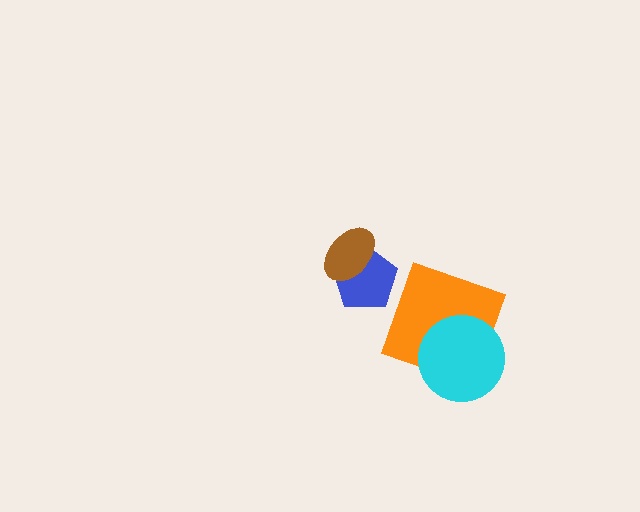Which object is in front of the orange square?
The cyan circle is in front of the orange square.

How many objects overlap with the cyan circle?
1 object overlaps with the cyan circle.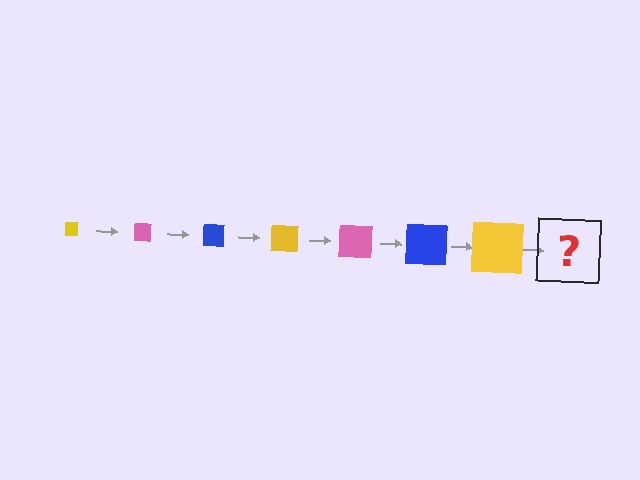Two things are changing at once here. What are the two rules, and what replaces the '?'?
The two rules are that the square grows larger each step and the color cycles through yellow, pink, and blue. The '?' should be a pink square, larger than the previous one.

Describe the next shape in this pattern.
It should be a pink square, larger than the previous one.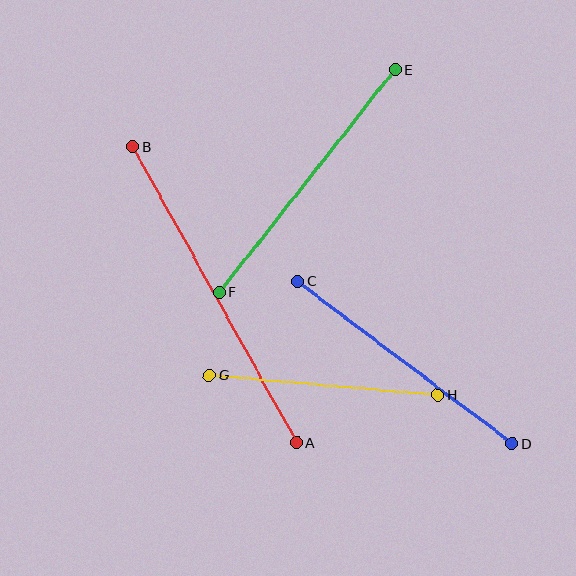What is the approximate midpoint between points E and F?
The midpoint is at approximately (307, 181) pixels.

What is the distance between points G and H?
The distance is approximately 230 pixels.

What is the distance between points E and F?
The distance is approximately 284 pixels.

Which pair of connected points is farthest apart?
Points A and B are farthest apart.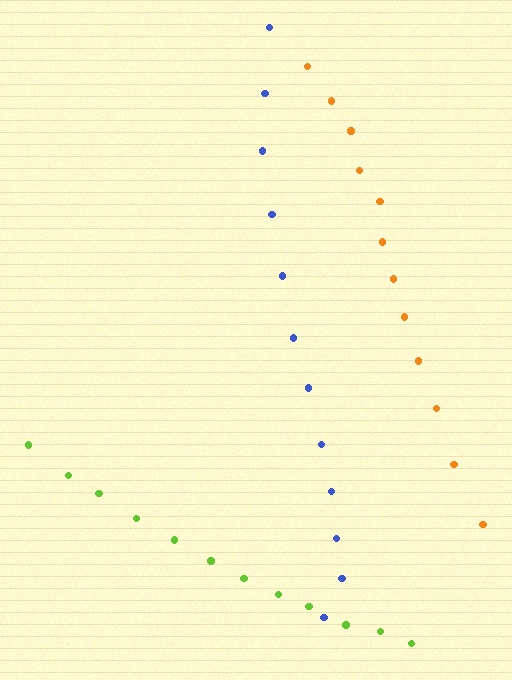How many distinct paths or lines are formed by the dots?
There are 3 distinct paths.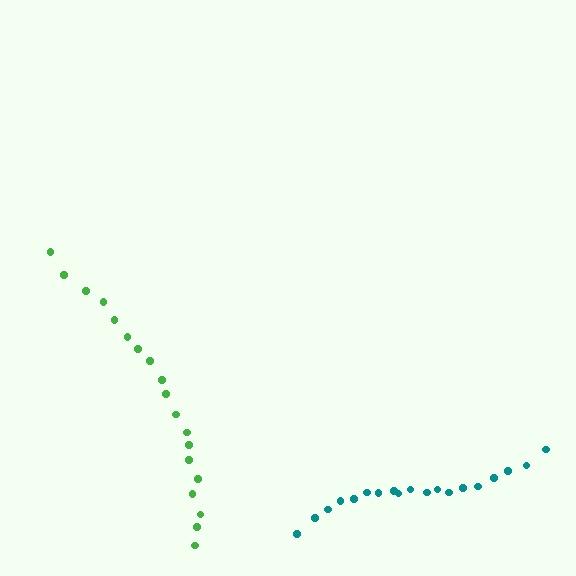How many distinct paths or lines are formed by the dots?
There are 2 distinct paths.